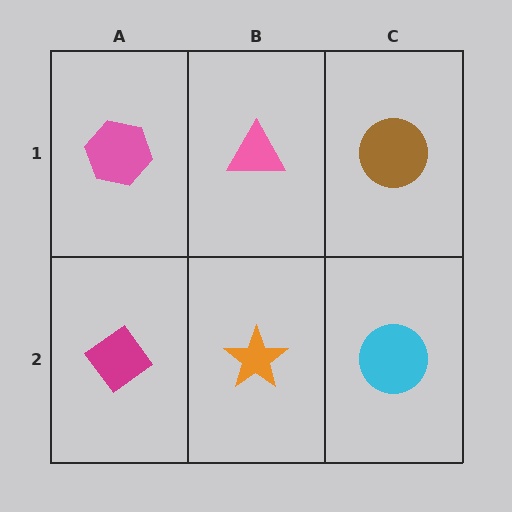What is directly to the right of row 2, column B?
A cyan circle.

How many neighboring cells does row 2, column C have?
2.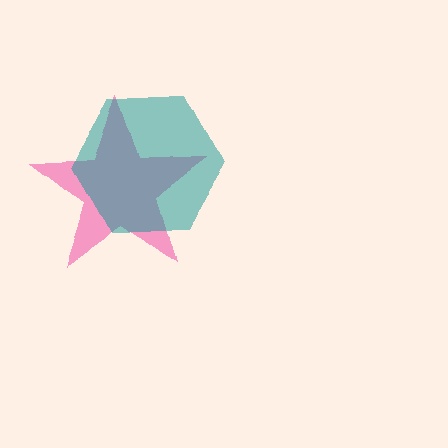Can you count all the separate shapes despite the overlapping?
Yes, there are 2 separate shapes.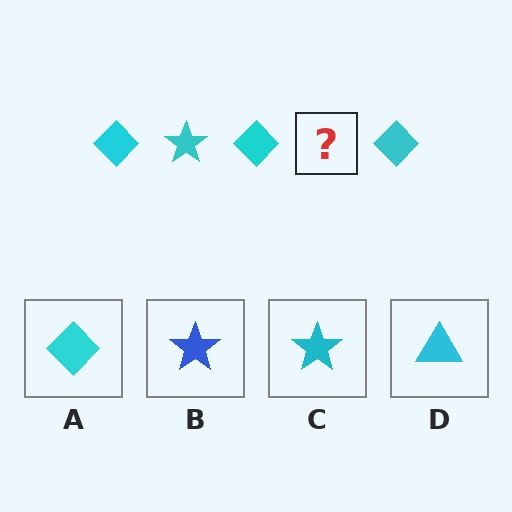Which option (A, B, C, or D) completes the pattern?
C.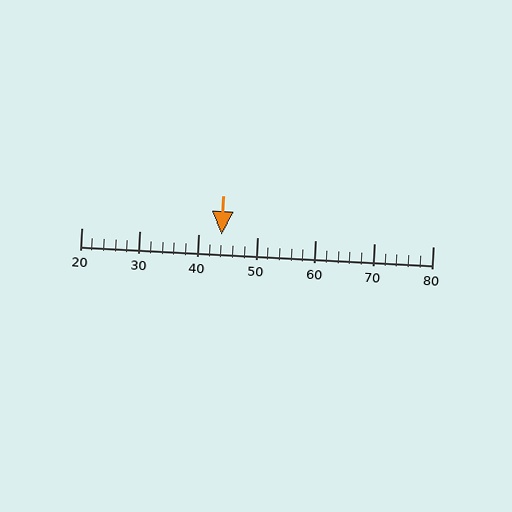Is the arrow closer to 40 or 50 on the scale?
The arrow is closer to 40.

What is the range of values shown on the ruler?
The ruler shows values from 20 to 80.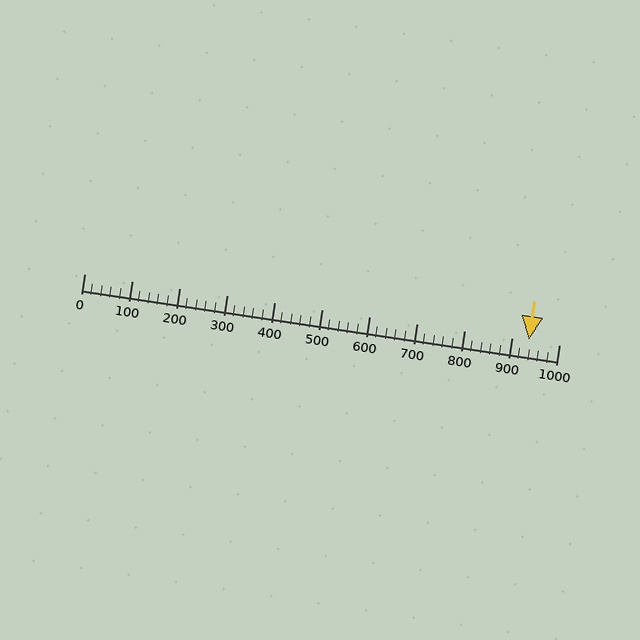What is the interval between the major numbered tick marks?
The major tick marks are spaced 100 units apart.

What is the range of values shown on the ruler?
The ruler shows values from 0 to 1000.